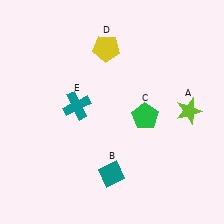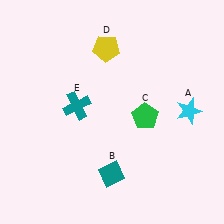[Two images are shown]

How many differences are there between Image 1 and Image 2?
There is 1 difference between the two images.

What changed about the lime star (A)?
In Image 1, A is lime. In Image 2, it changed to cyan.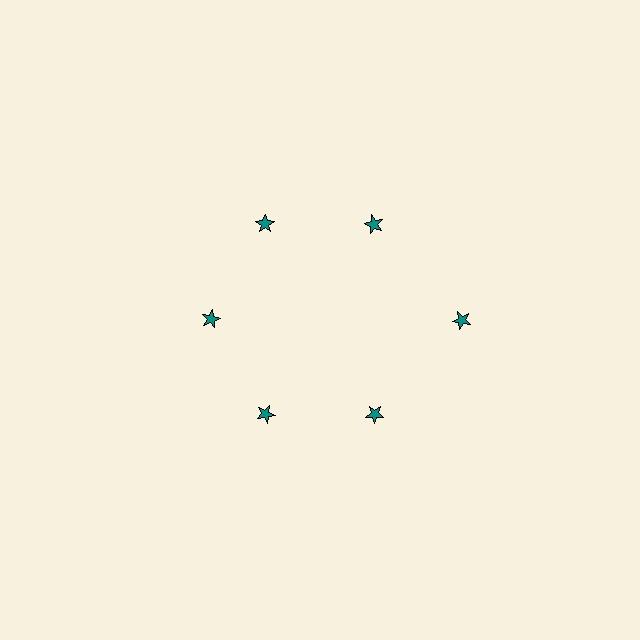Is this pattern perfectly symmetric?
No. The 6 teal stars are arranged in a ring, but one element near the 3 o'clock position is pushed outward from the center, breaking the 6-fold rotational symmetry.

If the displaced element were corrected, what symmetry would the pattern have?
It would have 6-fold rotational symmetry — the pattern would map onto itself every 60 degrees.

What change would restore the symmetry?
The symmetry would be restored by moving it inward, back onto the ring so that all 6 stars sit at equal angles and equal distance from the center.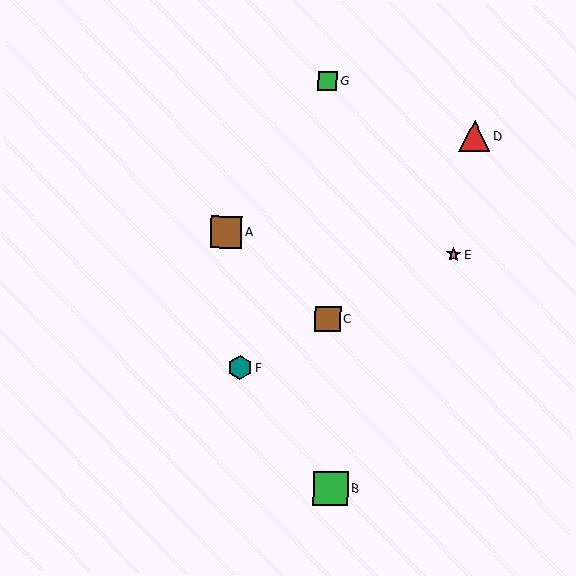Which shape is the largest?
The green square (labeled B) is the largest.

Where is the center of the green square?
The center of the green square is at (331, 488).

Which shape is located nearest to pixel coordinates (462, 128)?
The red triangle (labeled D) at (474, 136) is nearest to that location.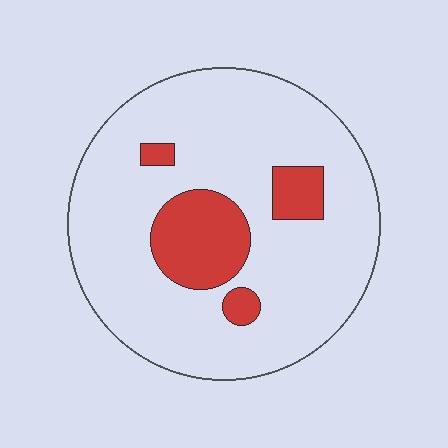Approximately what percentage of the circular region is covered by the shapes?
Approximately 15%.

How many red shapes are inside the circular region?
4.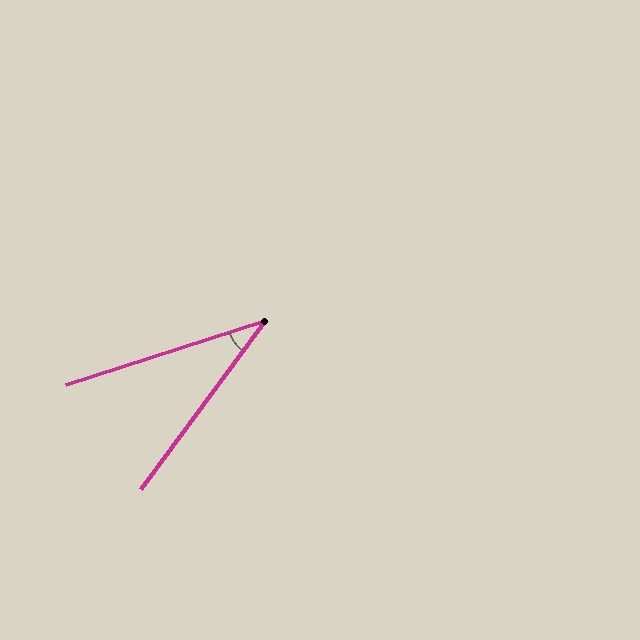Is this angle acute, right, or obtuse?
It is acute.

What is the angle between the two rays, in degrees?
Approximately 36 degrees.